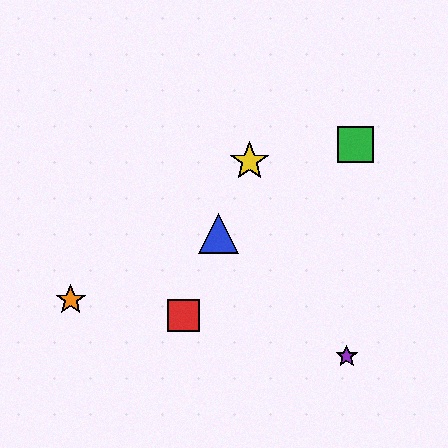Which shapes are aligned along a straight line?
The red square, the blue triangle, the yellow star are aligned along a straight line.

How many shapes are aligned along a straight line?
3 shapes (the red square, the blue triangle, the yellow star) are aligned along a straight line.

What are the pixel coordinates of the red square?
The red square is at (184, 315).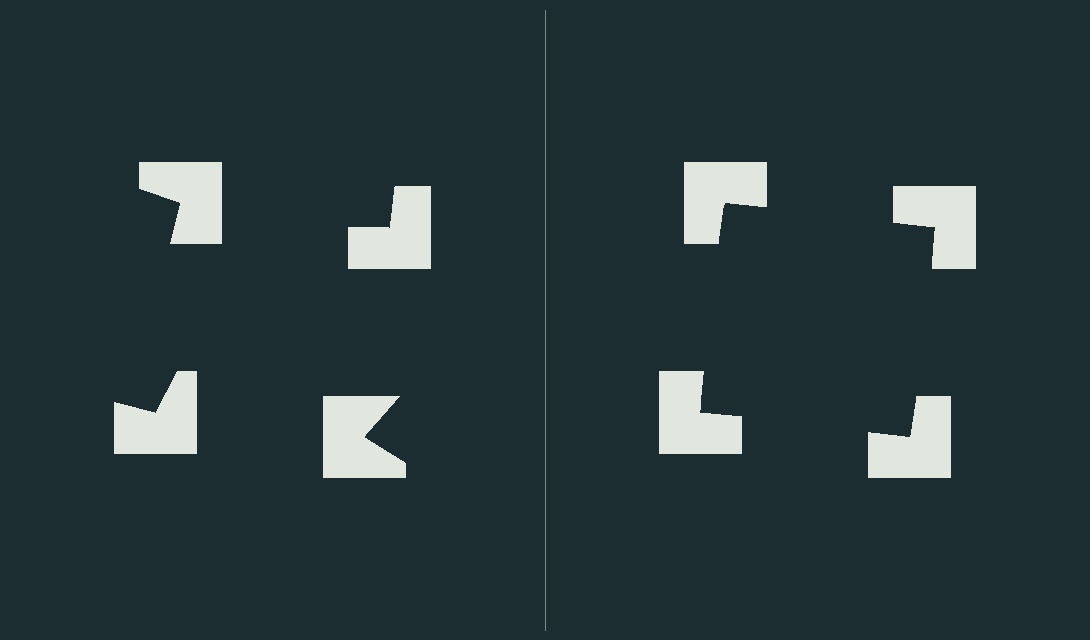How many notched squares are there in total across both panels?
8 — 4 on each side.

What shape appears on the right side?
An illusory square.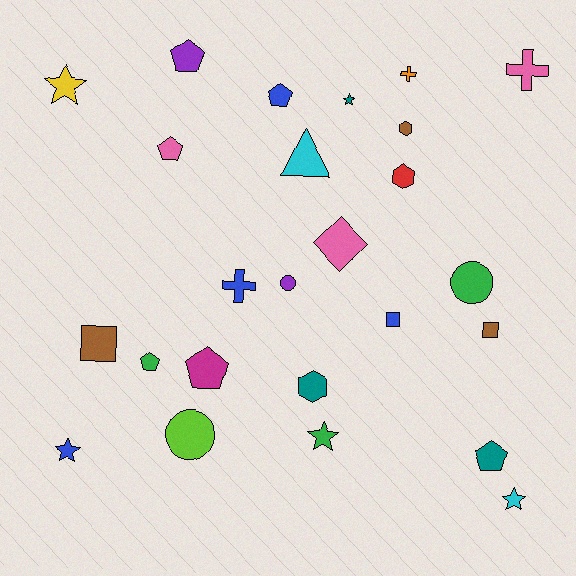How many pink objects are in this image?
There are 3 pink objects.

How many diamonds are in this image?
There is 1 diamond.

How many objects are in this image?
There are 25 objects.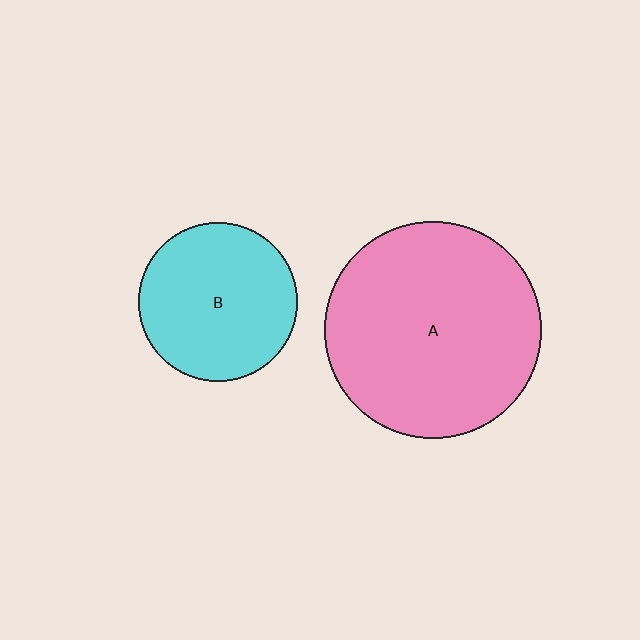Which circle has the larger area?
Circle A (pink).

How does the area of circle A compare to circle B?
Approximately 1.9 times.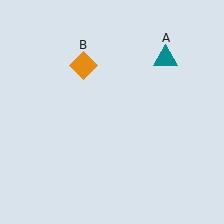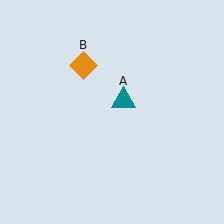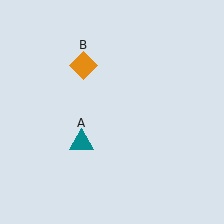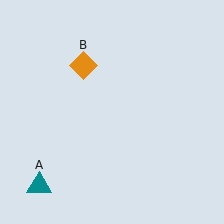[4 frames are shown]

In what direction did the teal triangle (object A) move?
The teal triangle (object A) moved down and to the left.